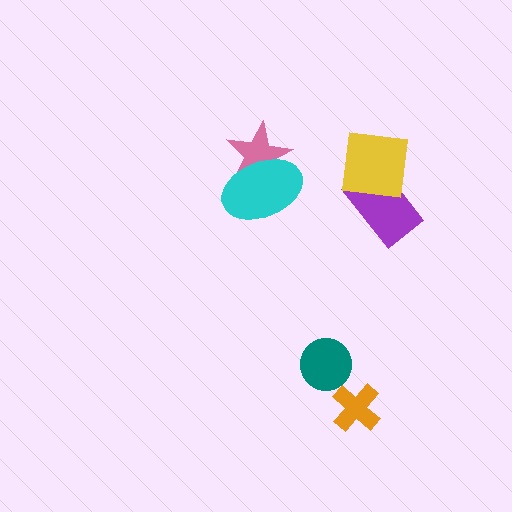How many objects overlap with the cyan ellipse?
1 object overlaps with the cyan ellipse.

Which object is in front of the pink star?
The cyan ellipse is in front of the pink star.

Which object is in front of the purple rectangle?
The yellow square is in front of the purple rectangle.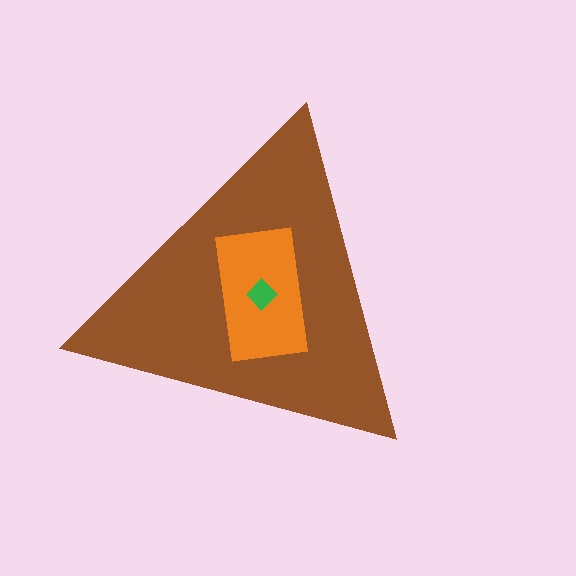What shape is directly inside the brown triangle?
The orange rectangle.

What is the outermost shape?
The brown triangle.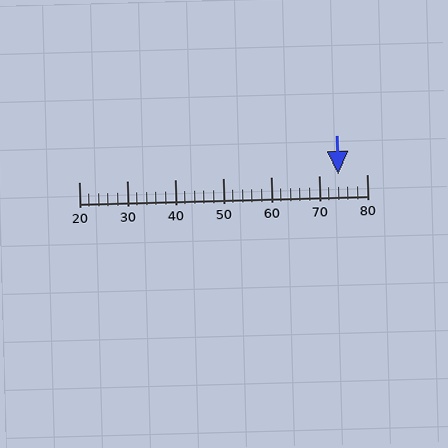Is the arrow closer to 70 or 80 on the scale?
The arrow is closer to 70.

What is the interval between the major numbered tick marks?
The major tick marks are spaced 10 units apart.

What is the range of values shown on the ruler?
The ruler shows values from 20 to 80.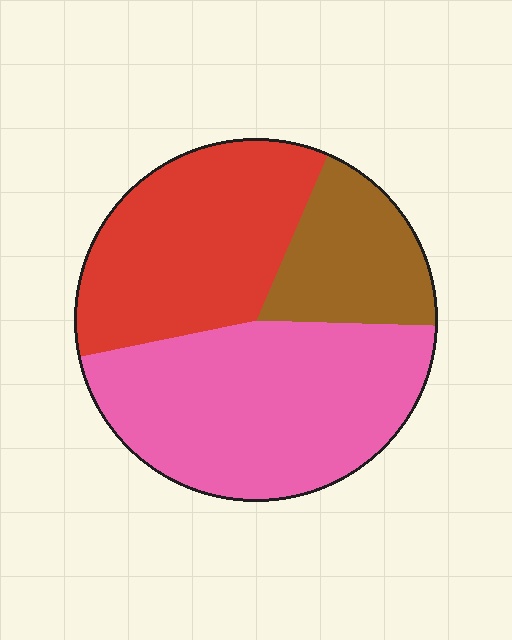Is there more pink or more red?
Pink.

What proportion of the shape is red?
Red takes up about one third (1/3) of the shape.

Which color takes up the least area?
Brown, at roughly 20%.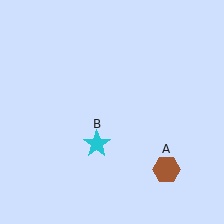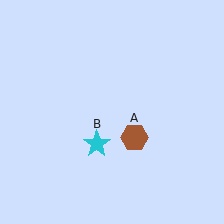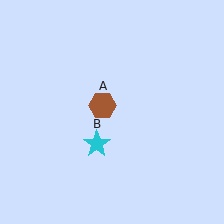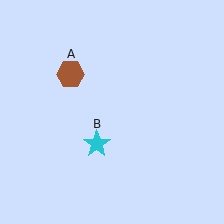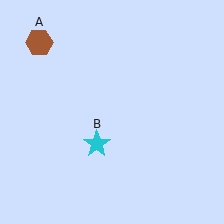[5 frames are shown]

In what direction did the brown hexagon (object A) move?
The brown hexagon (object A) moved up and to the left.